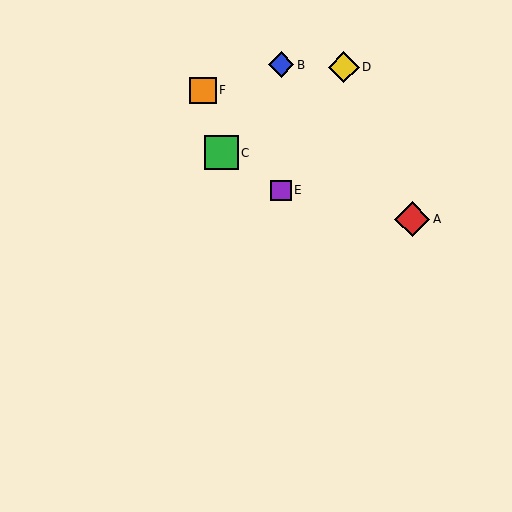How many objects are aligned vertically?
2 objects (B, E) are aligned vertically.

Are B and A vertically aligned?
No, B is at x≈281 and A is at x≈412.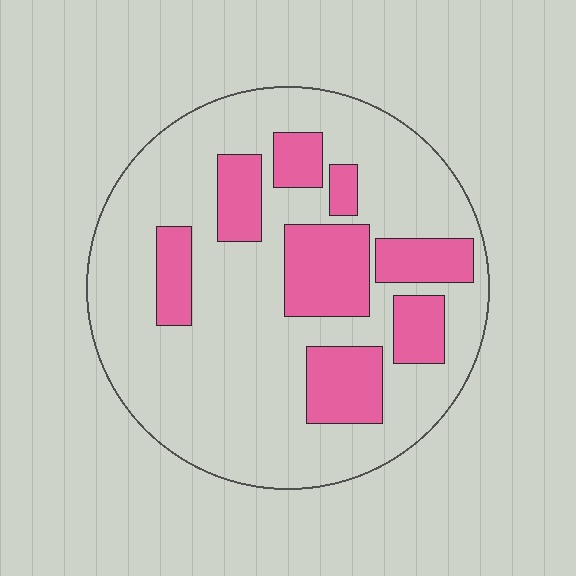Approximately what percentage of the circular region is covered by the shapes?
Approximately 25%.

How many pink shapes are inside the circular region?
8.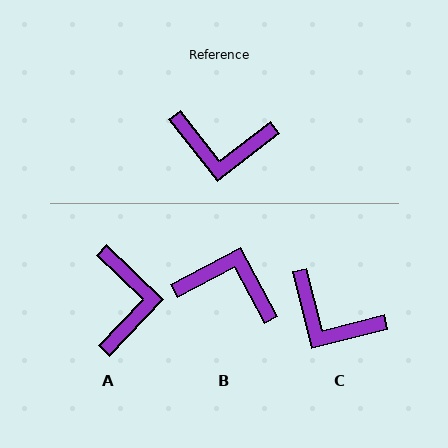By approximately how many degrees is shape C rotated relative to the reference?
Approximately 24 degrees clockwise.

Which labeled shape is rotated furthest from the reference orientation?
B, about 170 degrees away.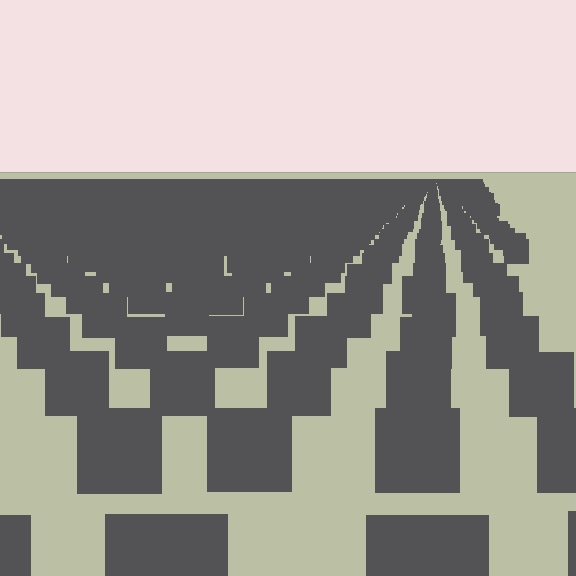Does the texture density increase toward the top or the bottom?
Density increases toward the top.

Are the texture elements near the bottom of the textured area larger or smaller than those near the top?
Larger. Near the bottom, elements are closer to the viewer and appear at a bigger on-screen size.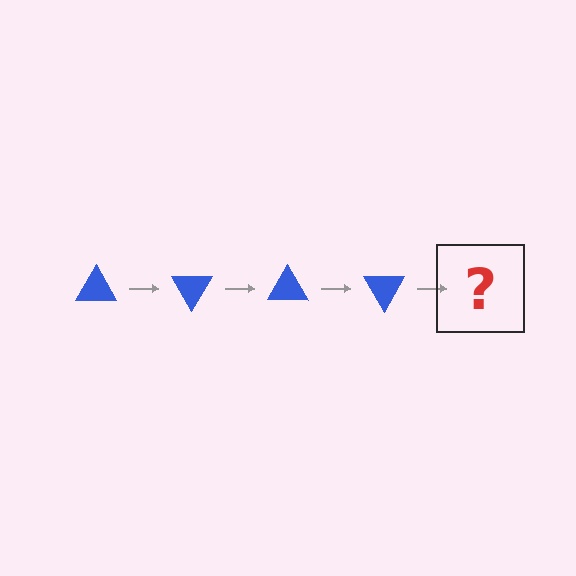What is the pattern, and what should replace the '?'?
The pattern is that the triangle rotates 60 degrees each step. The '?' should be a blue triangle rotated 240 degrees.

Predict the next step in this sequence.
The next step is a blue triangle rotated 240 degrees.